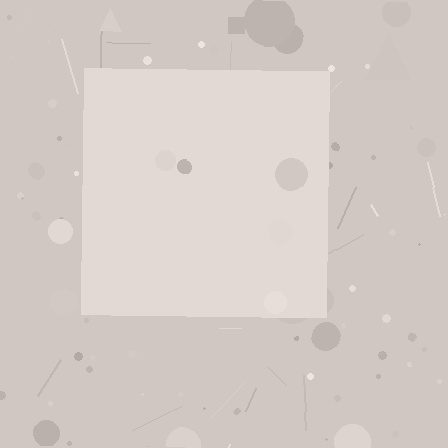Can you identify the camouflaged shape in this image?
The camouflaged shape is a square.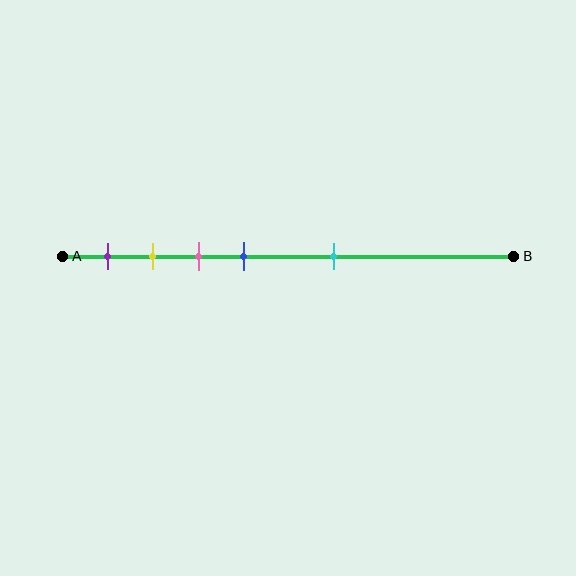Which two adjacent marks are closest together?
The yellow and pink marks are the closest adjacent pair.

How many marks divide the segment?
There are 5 marks dividing the segment.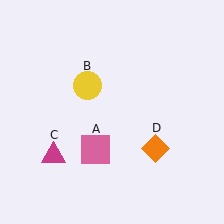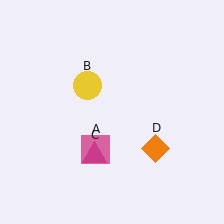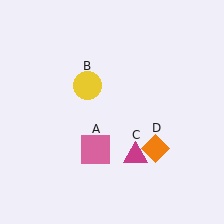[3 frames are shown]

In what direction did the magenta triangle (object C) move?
The magenta triangle (object C) moved right.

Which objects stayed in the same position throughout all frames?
Pink square (object A) and yellow circle (object B) and orange diamond (object D) remained stationary.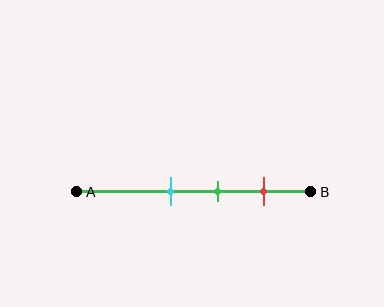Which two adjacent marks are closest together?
The cyan and green marks are the closest adjacent pair.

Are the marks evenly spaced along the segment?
Yes, the marks are approximately evenly spaced.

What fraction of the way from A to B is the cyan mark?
The cyan mark is approximately 40% (0.4) of the way from A to B.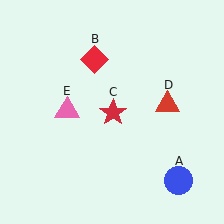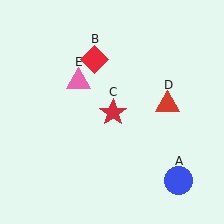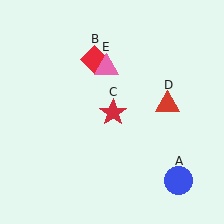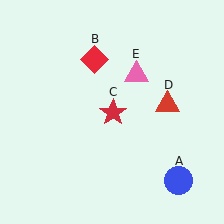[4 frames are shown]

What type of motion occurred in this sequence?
The pink triangle (object E) rotated clockwise around the center of the scene.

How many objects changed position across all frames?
1 object changed position: pink triangle (object E).